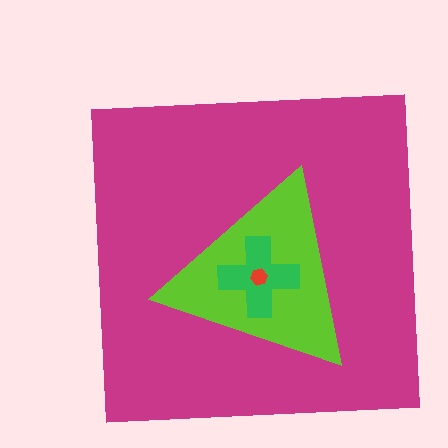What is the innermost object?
The red hexagon.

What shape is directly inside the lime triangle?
The green cross.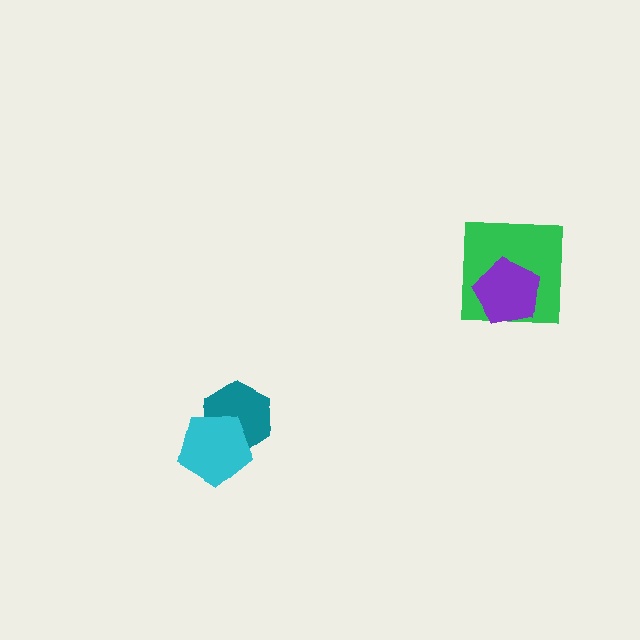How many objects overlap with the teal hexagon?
1 object overlaps with the teal hexagon.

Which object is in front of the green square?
The purple pentagon is in front of the green square.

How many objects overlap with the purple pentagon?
1 object overlaps with the purple pentagon.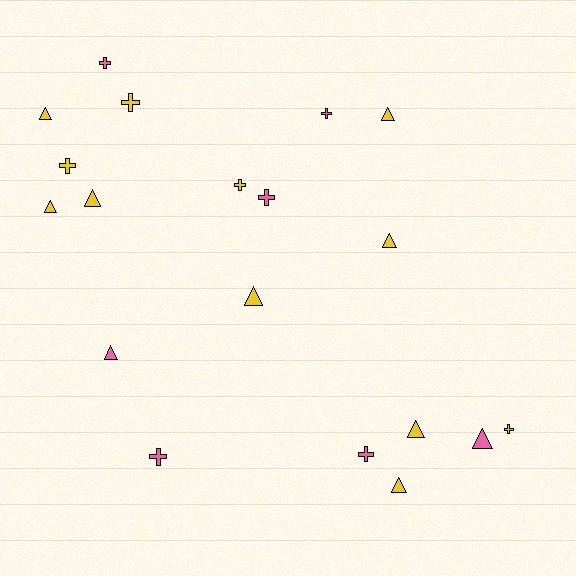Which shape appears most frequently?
Triangle, with 10 objects.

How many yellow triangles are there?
There are 8 yellow triangles.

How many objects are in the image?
There are 19 objects.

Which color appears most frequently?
Yellow, with 12 objects.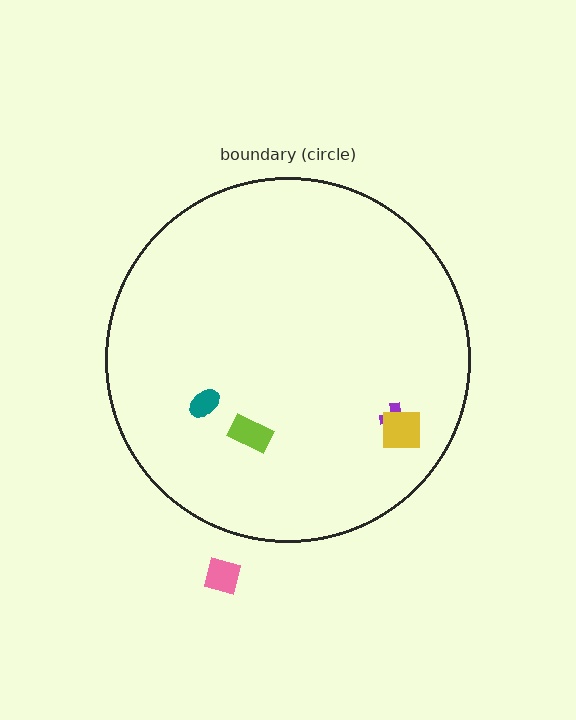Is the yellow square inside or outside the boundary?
Inside.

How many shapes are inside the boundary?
4 inside, 1 outside.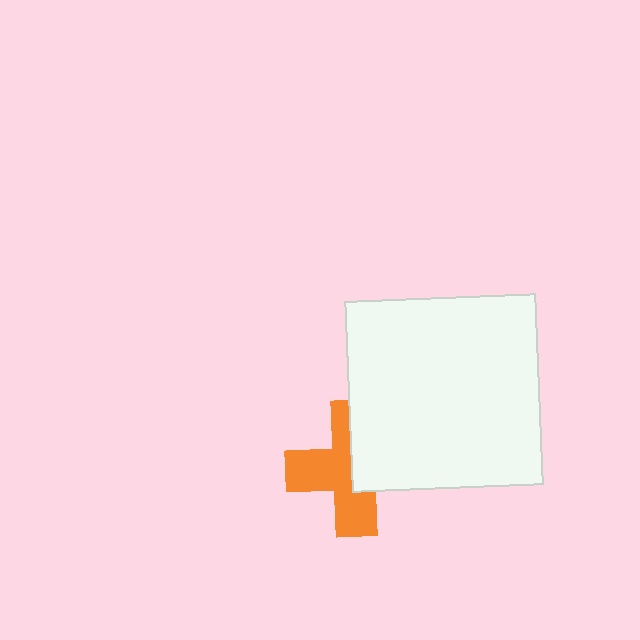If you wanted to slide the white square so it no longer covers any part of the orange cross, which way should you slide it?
Slide it right — that is the most direct way to separate the two shapes.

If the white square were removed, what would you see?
You would see the complete orange cross.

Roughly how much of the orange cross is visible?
About half of it is visible (roughly 57%).